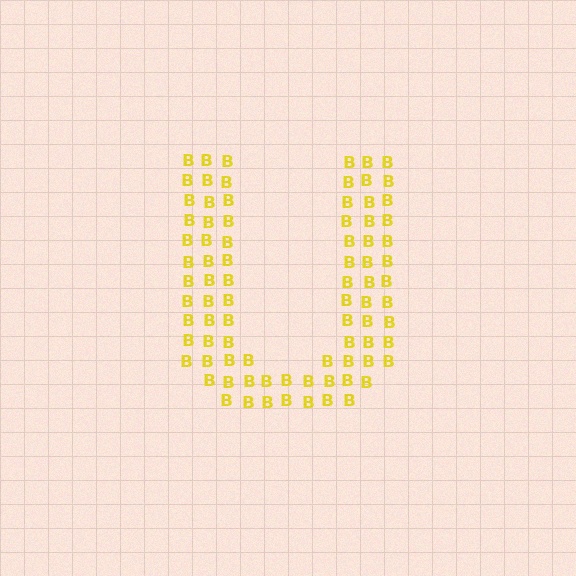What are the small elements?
The small elements are letter B's.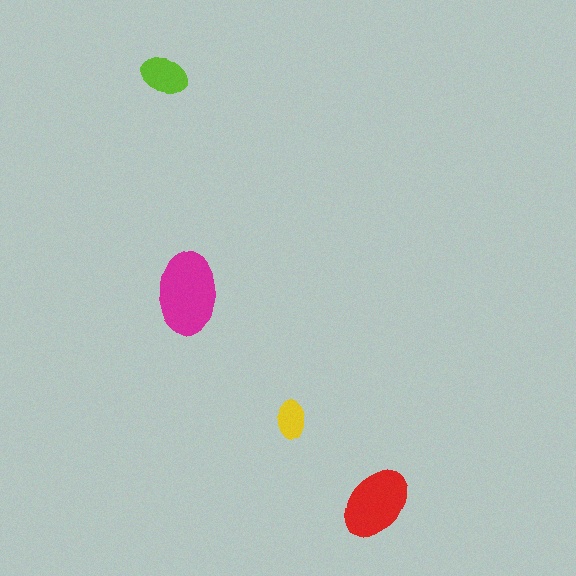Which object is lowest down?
The red ellipse is bottommost.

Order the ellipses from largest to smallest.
the magenta one, the red one, the lime one, the yellow one.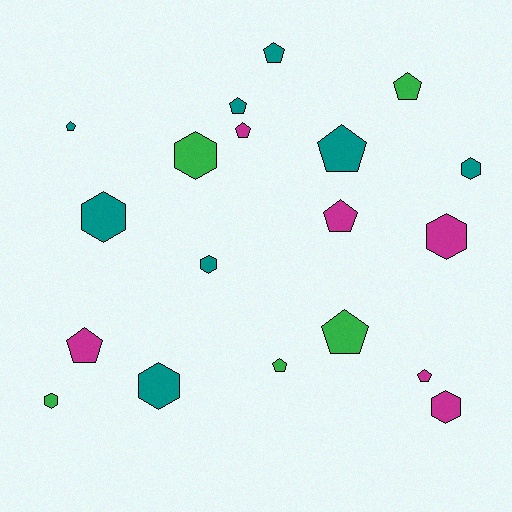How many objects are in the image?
There are 19 objects.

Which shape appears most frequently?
Pentagon, with 11 objects.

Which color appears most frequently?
Teal, with 8 objects.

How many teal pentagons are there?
There are 4 teal pentagons.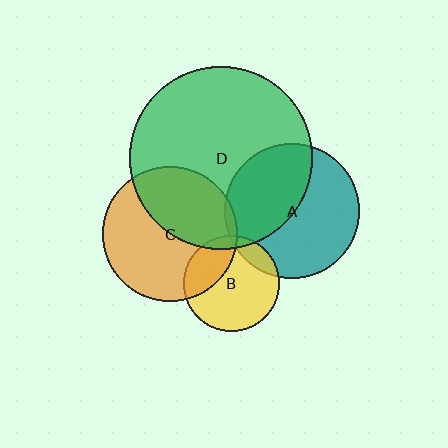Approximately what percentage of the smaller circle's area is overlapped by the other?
Approximately 15%.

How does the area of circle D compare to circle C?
Approximately 1.8 times.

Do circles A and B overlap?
Yes.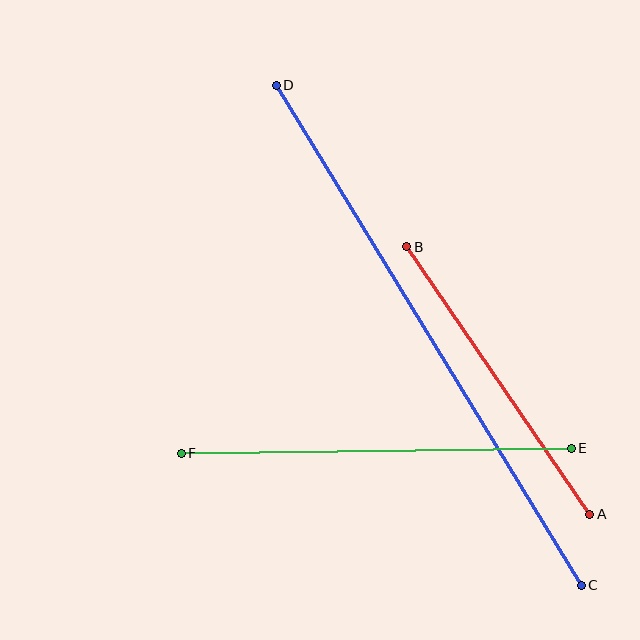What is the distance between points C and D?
The distance is approximately 586 pixels.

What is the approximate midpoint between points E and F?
The midpoint is at approximately (376, 451) pixels.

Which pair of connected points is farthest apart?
Points C and D are farthest apart.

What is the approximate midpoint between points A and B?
The midpoint is at approximately (498, 380) pixels.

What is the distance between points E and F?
The distance is approximately 390 pixels.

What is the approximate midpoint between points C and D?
The midpoint is at approximately (429, 335) pixels.